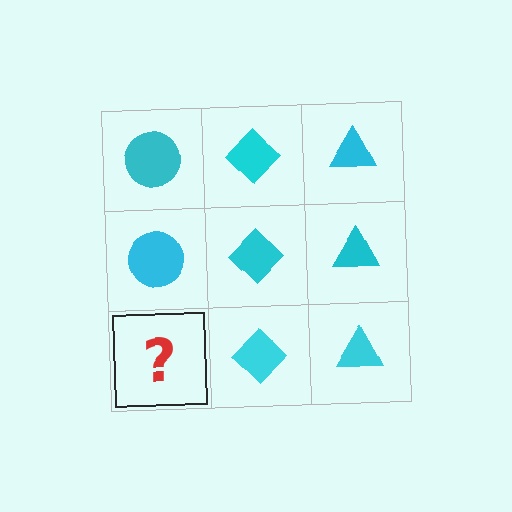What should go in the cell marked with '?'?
The missing cell should contain a cyan circle.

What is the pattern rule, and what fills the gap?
The rule is that each column has a consistent shape. The gap should be filled with a cyan circle.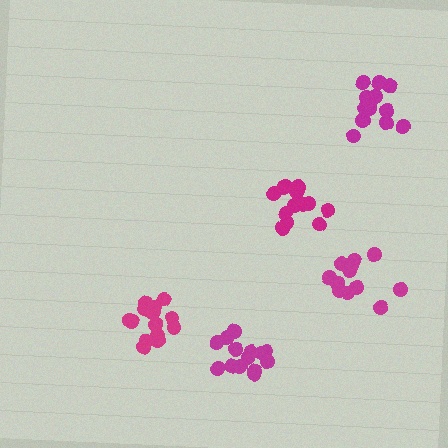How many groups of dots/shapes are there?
There are 5 groups.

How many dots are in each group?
Group 1: 14 dots, Group 2: 15 dots, Group 3: 13 dots, Group 4: 13 dots, Group 5: 15 dots (70 total).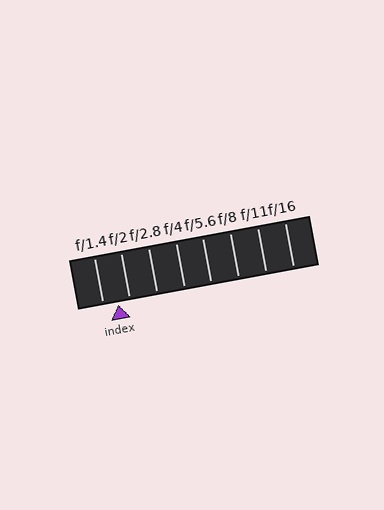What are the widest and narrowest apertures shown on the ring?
The widest aperture shown is f/1.4 and the narrowest is f/16.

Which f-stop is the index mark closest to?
The index mark is closest to f/2.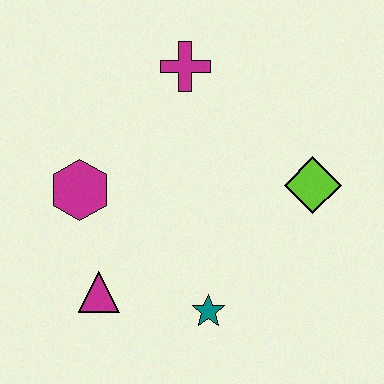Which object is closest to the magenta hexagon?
The magenta triangle is closest to the magenta hexagon.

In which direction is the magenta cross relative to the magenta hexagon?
The magenta cross is above the magenta hexagon.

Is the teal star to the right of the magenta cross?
Yes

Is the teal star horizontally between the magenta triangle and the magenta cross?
No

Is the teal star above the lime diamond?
No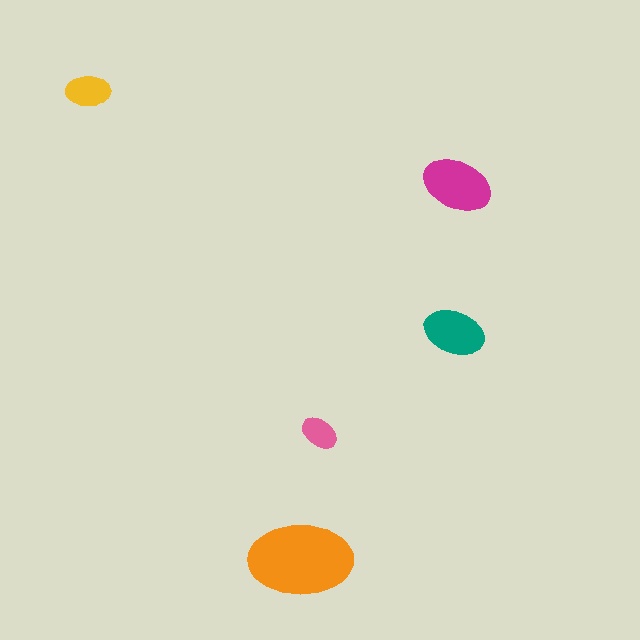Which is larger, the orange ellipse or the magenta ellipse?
The orange one.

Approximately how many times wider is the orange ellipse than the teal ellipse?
About 1.5 times wider.